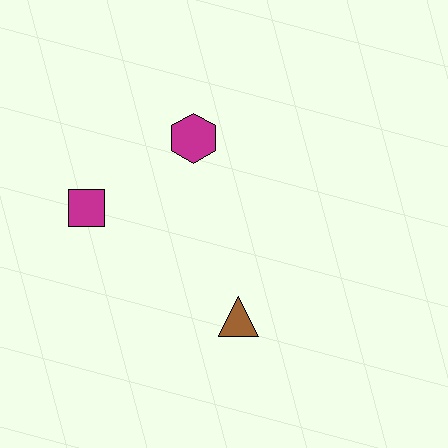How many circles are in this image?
There are no circles.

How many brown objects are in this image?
There is 1 brown object.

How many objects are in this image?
There are 3 objects.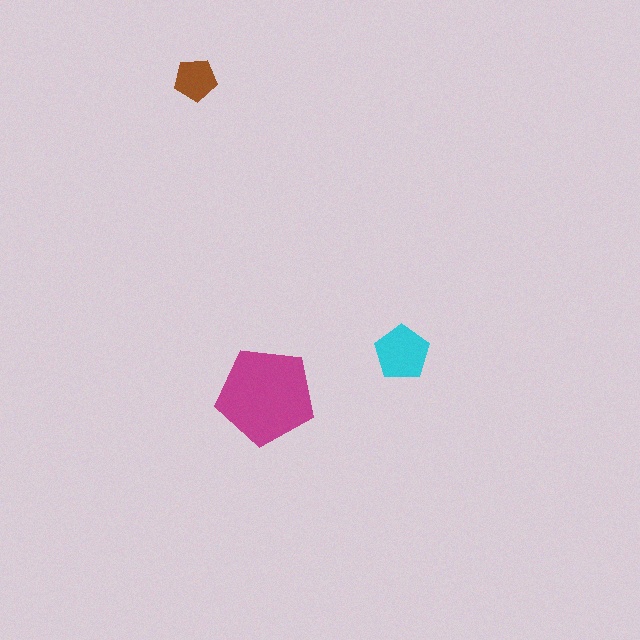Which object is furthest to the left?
The brown pentagon is leftmost.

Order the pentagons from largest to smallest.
the magenta one, the cyan one, the brown one.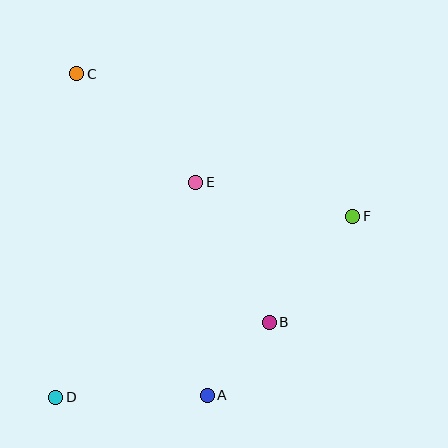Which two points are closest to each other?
Points A and B are closest to each other.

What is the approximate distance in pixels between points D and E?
The distance between D and E is approximately 257 pixels.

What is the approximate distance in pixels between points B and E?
The distance between B and E is approximately 158 pixels.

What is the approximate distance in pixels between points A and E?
The distance between A and E is approximately 213 pixels.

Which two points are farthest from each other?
Points D and F are farthest from each other.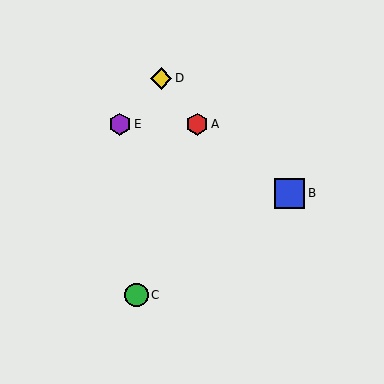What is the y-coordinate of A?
Object A is at y≈124.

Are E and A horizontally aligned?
Yes, both are at y≈124.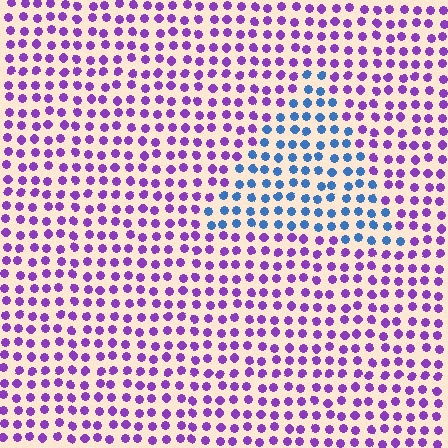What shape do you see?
I see a triangle.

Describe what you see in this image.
The image is filled with small purple elements in a uniform arrangement. A triangle-shaped region is visible where the elements are tinted to a slightly different hue, forming a subtle color boundary.